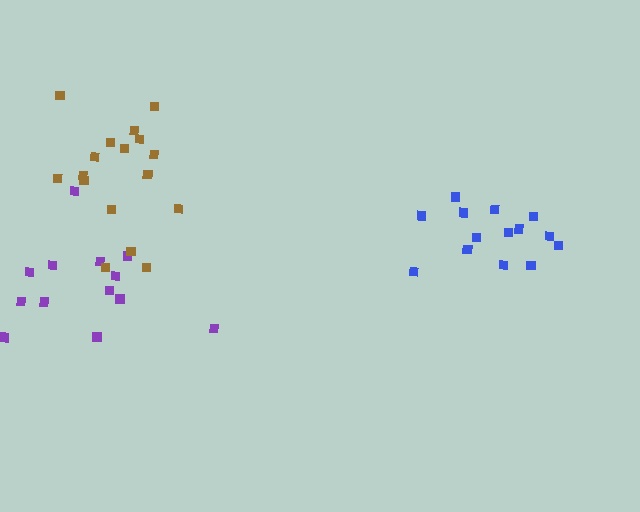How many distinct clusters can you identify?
There are 3 distinct clusters.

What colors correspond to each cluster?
The clusters are colored: purple, blue, brown.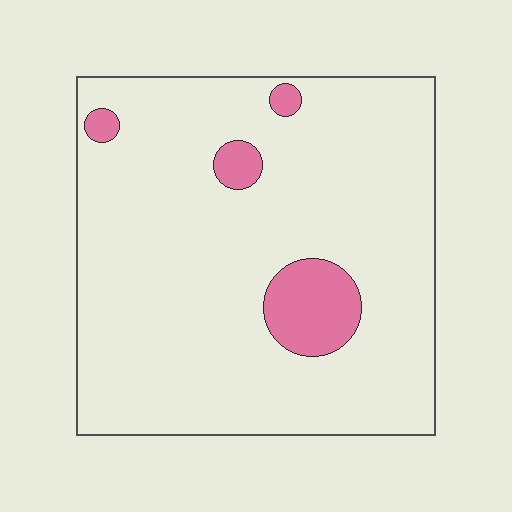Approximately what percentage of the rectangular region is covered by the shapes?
Approximately 10%.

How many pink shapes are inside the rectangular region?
4.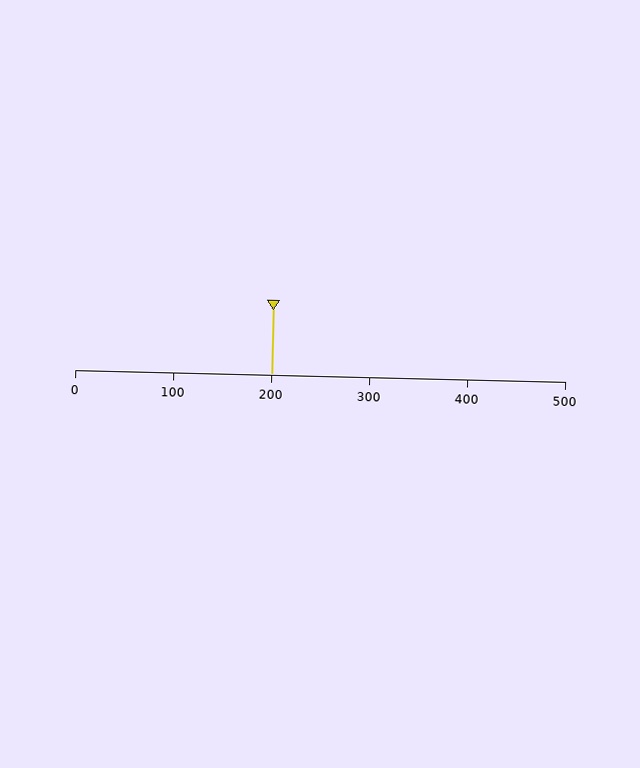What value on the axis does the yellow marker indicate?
The marker indicates approximately 200.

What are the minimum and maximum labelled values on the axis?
The axis runs from 0 to 500.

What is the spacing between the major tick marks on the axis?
The major ticks are spaced 100 apart.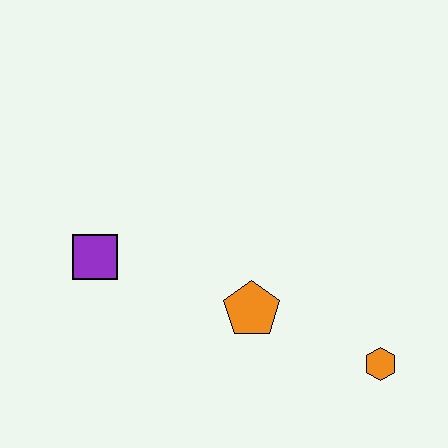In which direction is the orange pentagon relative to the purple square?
The orange pentagon is to the right of the purple square.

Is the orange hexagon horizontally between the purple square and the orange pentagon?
No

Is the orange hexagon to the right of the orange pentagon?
Yes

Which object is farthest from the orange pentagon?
The purple square is farthest from the orange pentagon.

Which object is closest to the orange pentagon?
The orange hexagon is closest to the orange pentagon.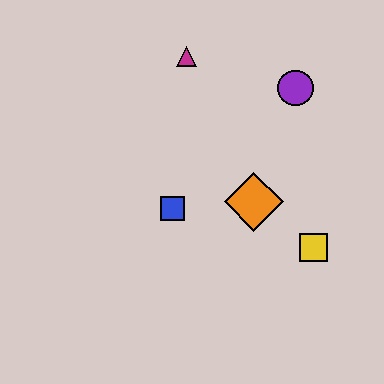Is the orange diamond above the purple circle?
No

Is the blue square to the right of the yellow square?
No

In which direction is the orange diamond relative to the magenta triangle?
The orange diamond is below the magenta triangle.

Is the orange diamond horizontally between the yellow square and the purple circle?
No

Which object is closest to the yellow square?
The orange diamond is closest to the yellow square.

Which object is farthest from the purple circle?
The blue square is farthest from the purple circle.